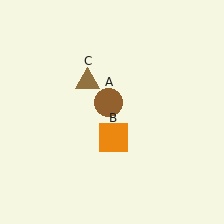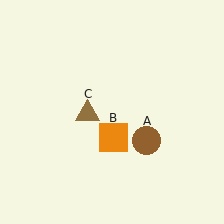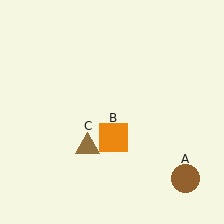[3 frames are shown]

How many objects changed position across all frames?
2 objects changed position: brown circle (object A), brown triangle (object C).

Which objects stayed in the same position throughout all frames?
Orange square (object B) remained stationary.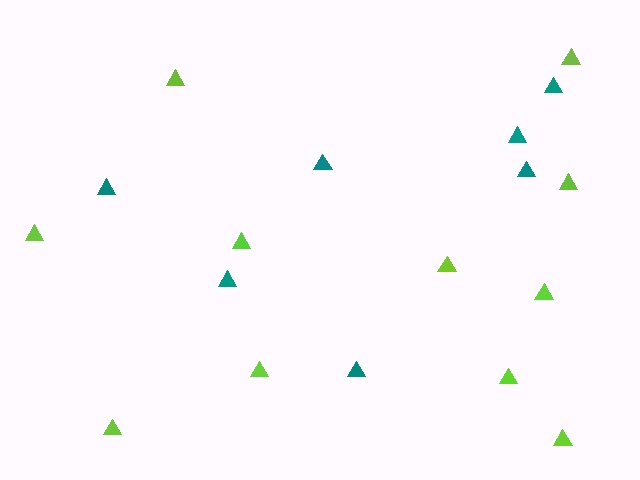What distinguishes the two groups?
There are 2 groups: one group of lime triangles (11) and one group of teal triangles (7).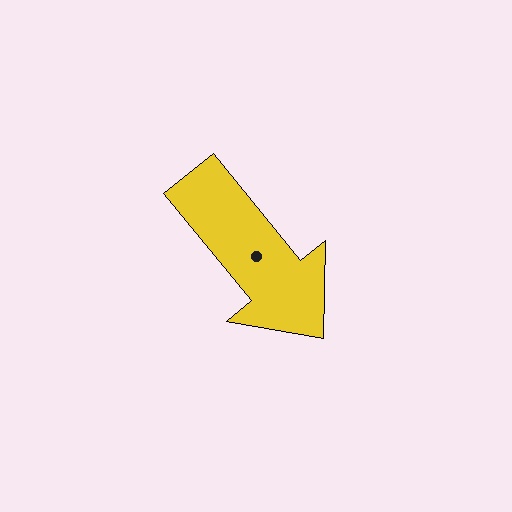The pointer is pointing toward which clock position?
Roughly 5 o'clock.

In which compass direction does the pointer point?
Southeast.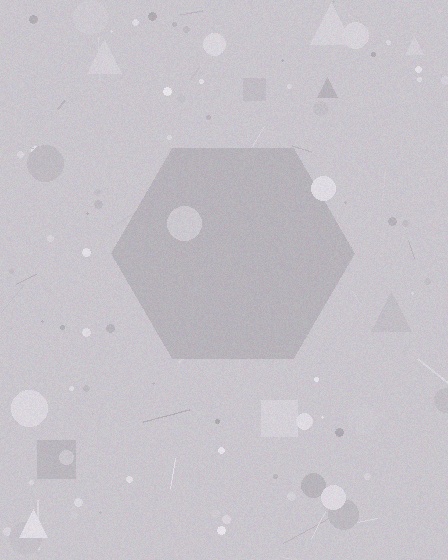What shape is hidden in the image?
A hexagon is hidden in the image.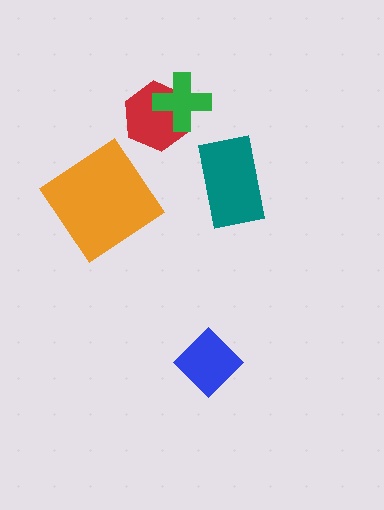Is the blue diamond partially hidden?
No, no other shape covers it.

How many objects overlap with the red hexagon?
1 object overlaps with the red hexagon.